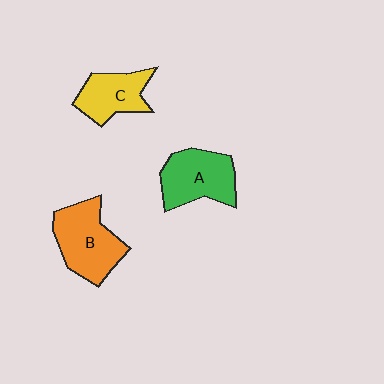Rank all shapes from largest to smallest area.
From largest to smallest: B (orange), A (green), C (yellow).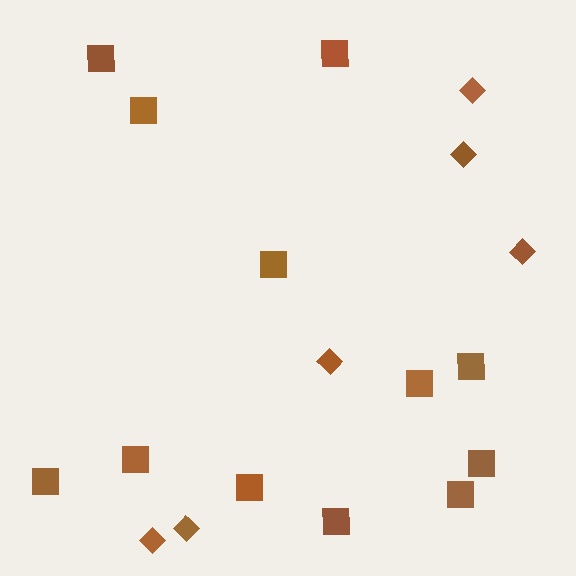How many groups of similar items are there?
There are 2 groups: one group of squares (12) and one group of diamonds (6).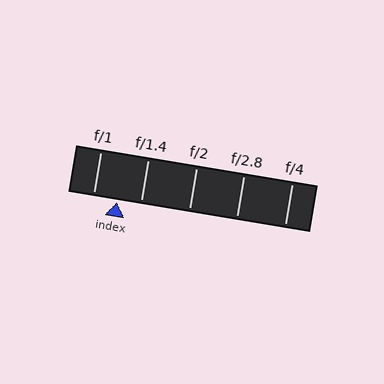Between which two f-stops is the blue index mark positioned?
The index mark is between f/1 and f/1.4.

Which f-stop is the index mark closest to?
The index mark is closest to f/1.4.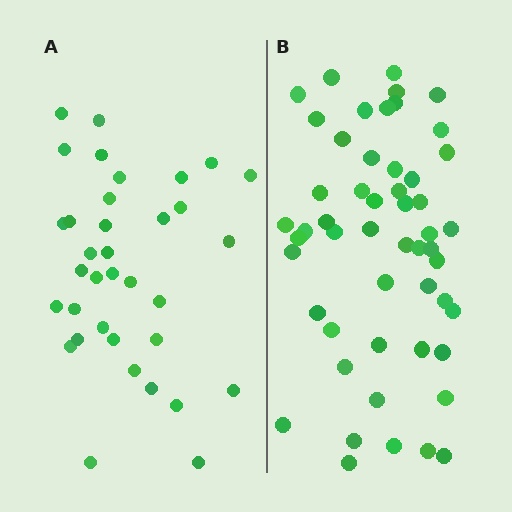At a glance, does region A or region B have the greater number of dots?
Region B (the right region) has more dots.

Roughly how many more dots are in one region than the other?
Region B has approximately 15 more dots than region A.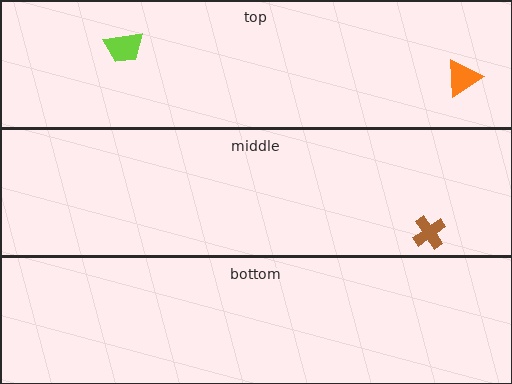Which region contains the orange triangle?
The top region.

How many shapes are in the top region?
2.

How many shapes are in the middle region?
1.